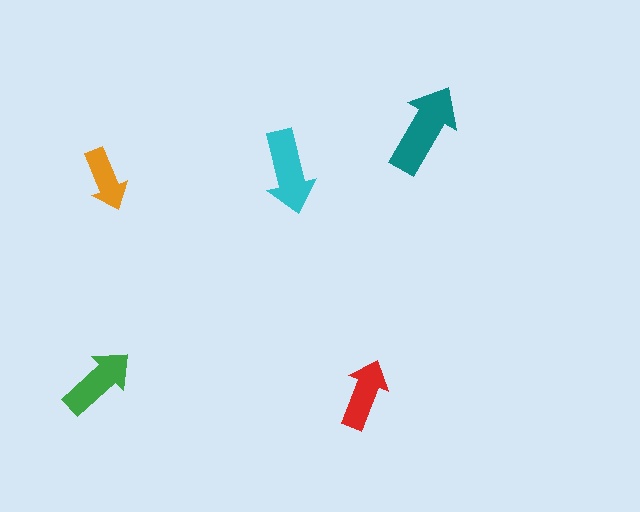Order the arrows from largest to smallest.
the teal one, the cyan one, the green one, the red one, the orange one.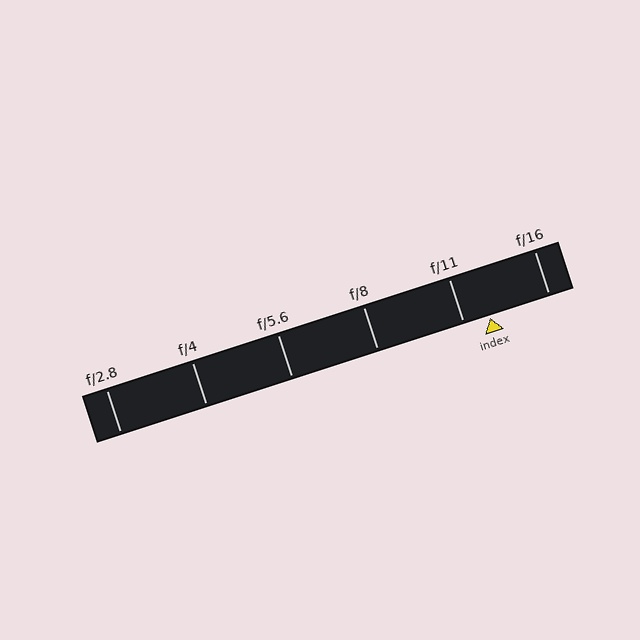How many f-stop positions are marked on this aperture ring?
There are 6 f-stop positions marked.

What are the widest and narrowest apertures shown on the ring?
The widest aperture shown is f/2.8 and the narrowest is f/16.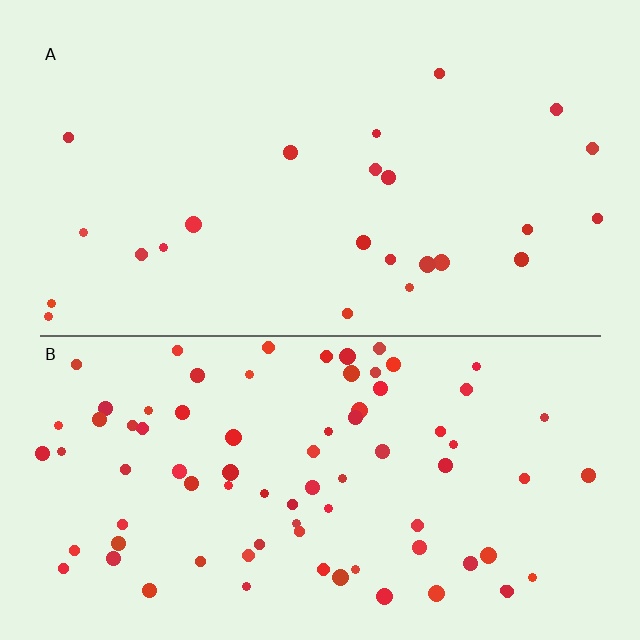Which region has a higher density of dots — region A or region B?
B (the bottom).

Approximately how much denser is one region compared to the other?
Approximately 3.4× — region B over region A.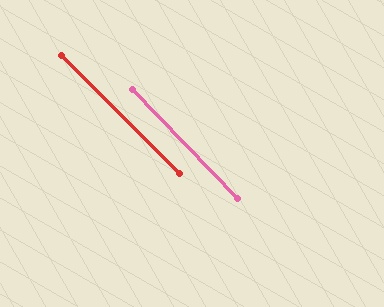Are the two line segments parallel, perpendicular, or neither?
Parallel — their directions differ by only 1.0°.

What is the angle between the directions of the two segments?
Approximately 1 degree.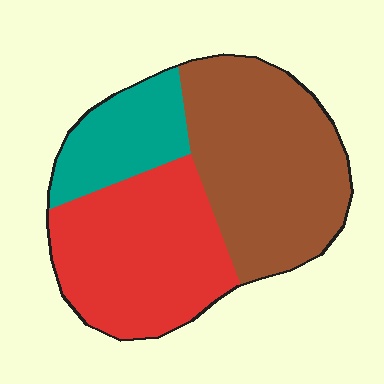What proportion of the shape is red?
Red covers roughly 40% of the shape.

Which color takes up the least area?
Teal, at roughly 20%.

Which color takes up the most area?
Brown, at roughly 45%.